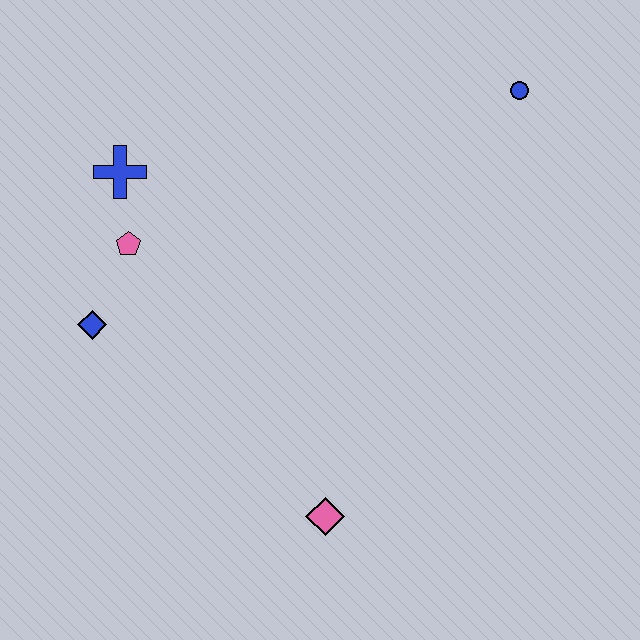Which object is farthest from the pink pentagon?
The blue circle is farthest from the pink pentagon.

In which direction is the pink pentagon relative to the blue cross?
The pink pentagon is below the blue cross.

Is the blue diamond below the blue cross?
Yes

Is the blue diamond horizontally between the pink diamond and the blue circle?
No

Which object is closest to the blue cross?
The pink pentagon is closest to the blue cross.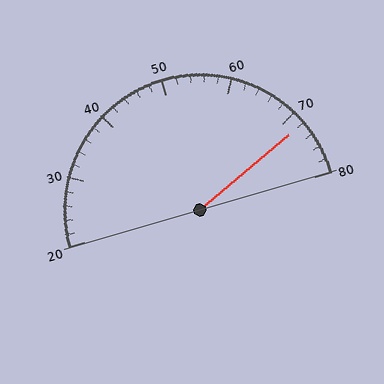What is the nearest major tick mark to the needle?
The nearest major tick mark is 70.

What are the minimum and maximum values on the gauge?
The gauge ranges from 20 to 80.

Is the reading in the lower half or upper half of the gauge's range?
The reading is in the upper half of the range (20 to 80).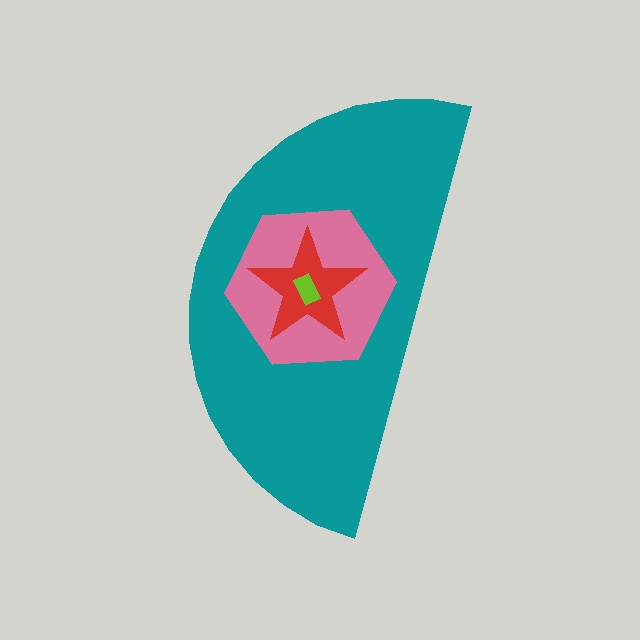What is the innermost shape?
The lime rectangle.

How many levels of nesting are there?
4.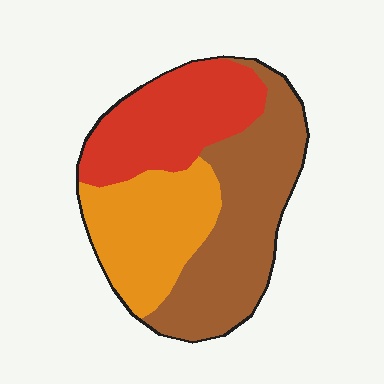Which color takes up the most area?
Brown, at roughly 40%.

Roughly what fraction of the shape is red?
Red covers about 30% of the shape.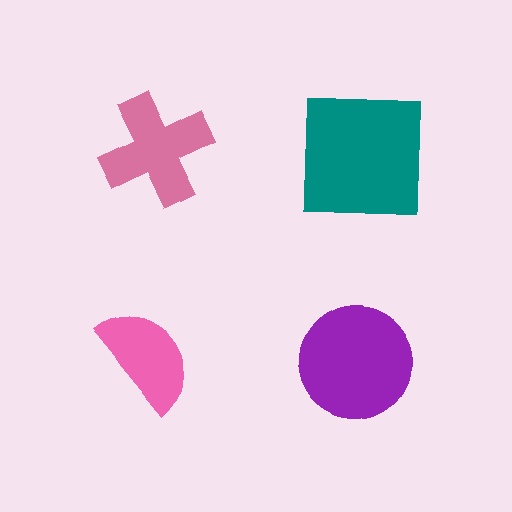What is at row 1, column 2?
A teal square.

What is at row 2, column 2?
A purple circle.